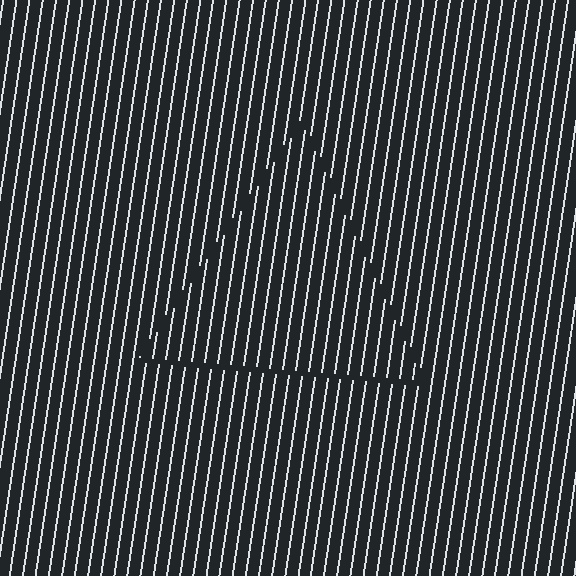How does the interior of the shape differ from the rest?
The interior of the shape contains the same grating, shifted by half a period — the contour is defined by the phase discontinuity where line-ends from the inner and outer gratings abut.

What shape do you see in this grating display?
An illusory triangle. The interior of the shape contains the same grating, shifted by half a period — the contour is defined by the phase discontinuity where line-ends from the inner and outer gratings abut.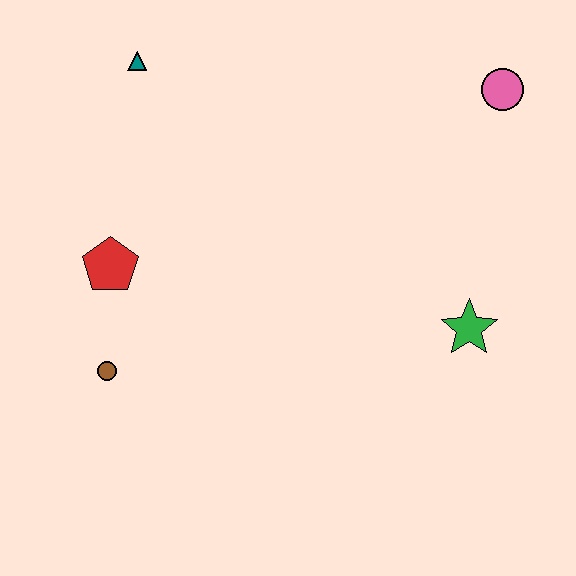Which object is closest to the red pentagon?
The brown circle is closest to the red pentagon.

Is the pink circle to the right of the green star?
Yes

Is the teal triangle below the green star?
No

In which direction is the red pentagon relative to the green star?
The red pentagon is to the left of the green star.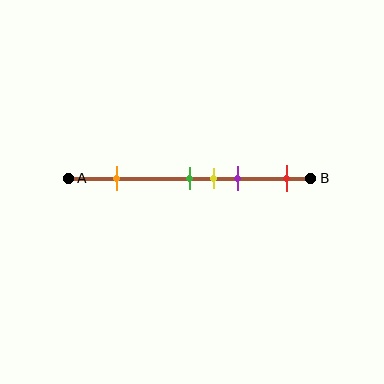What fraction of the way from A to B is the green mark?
The green mark is approximately 50% (0.5) of the way from A to B.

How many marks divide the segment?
There are 5 marks dividing the segment.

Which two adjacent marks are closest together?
The green and yellow marks are the closest adjacent pair.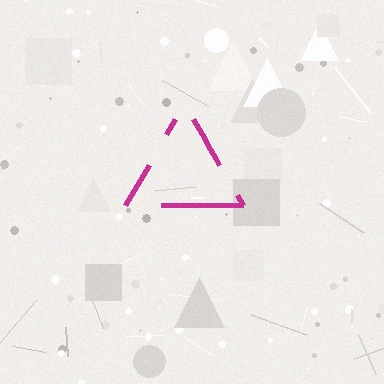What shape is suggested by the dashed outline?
The dashed outline suggests a triangle.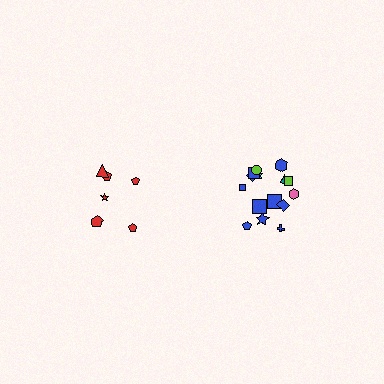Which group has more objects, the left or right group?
The right group.